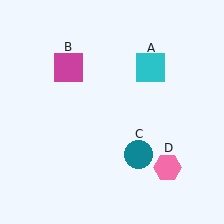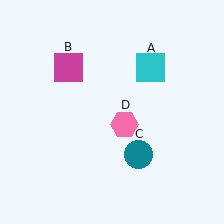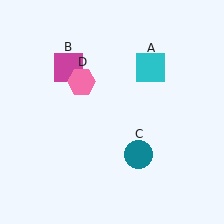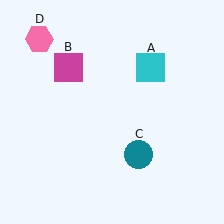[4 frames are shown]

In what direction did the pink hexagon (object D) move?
The pink hexagon (object D) moved up and to the left.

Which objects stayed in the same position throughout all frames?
Cyan square (object A) and magenta square (object B) and teal circle (object C) remained stationary.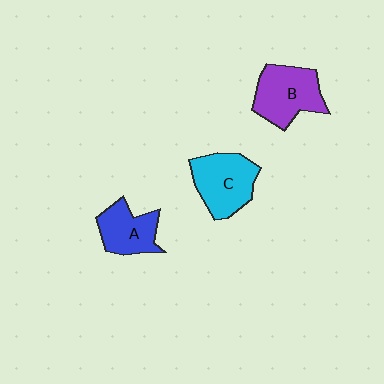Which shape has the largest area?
Shape B (purple).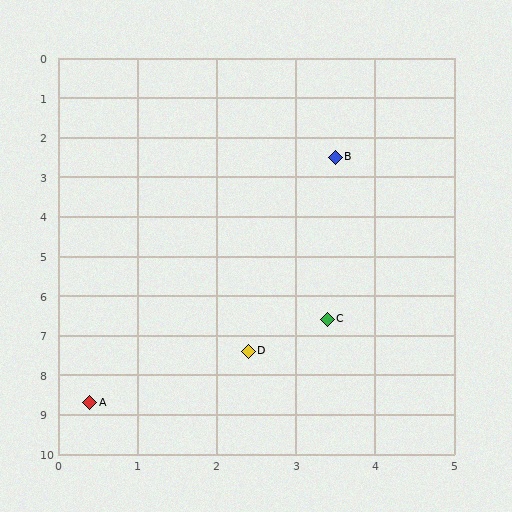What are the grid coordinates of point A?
Point A is at approximately (0.4, 8.7).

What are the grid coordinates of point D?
Point D is at approximately (2.4, 7.4).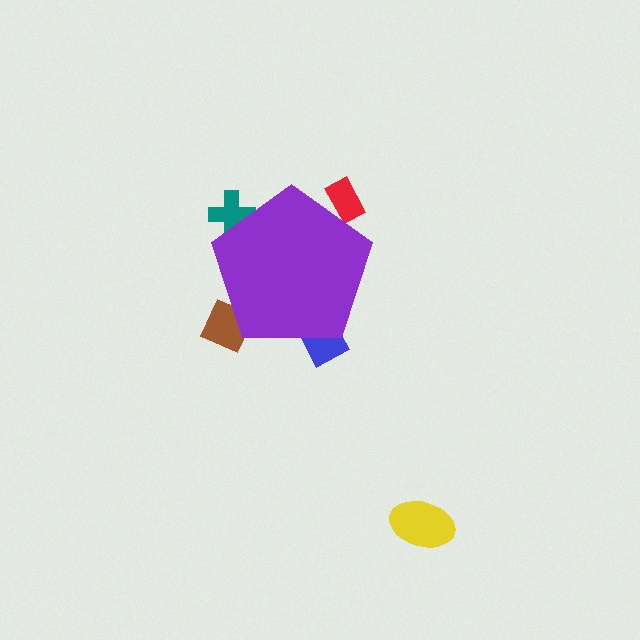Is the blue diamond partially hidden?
Yes, the blue diamond is partially hidden behind the purple pentagon.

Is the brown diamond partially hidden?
Yes, the brown diamond is partially hidden behind the purple pentagon.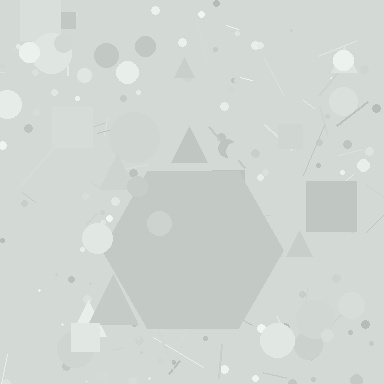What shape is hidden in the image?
A hexagon is hidden in the image.